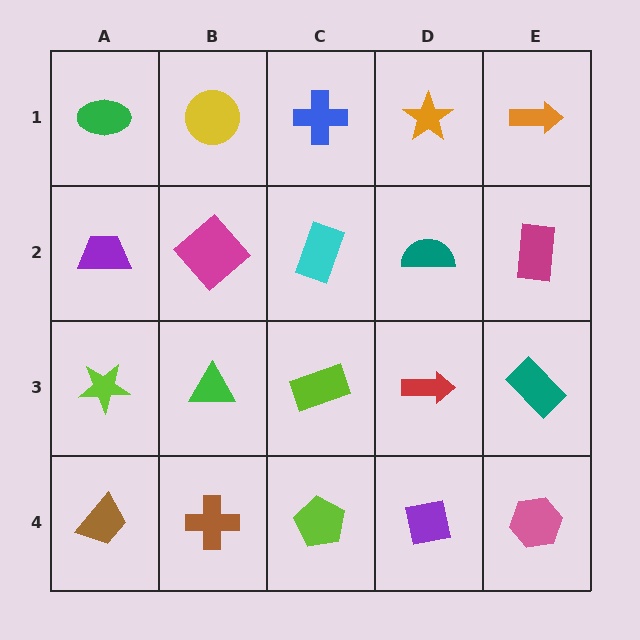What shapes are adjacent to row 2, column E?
An orange arrow (row 1, column E), a teal rectangle (row 3, column E), a teal semicircle (row 2, column D).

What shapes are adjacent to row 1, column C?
A cyan rectangle (row 2, column C), a yellow circle (row 1, column B), an orange star (row 1, column D).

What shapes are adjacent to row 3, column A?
A purple trapezoid (row 2, column A), a brown trapezoid (row 4, column A), a green triangle (row 3, column B).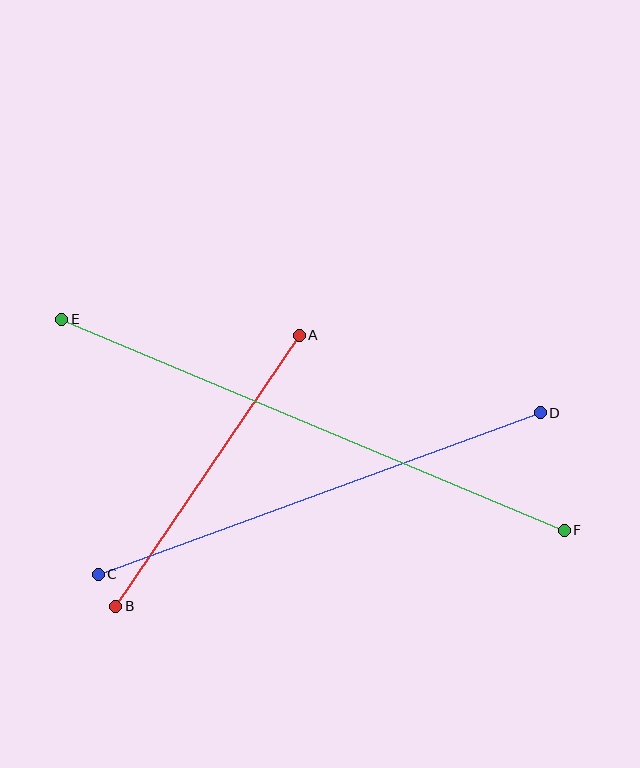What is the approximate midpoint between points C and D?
The midpoint is at approximately (319, 493) pixels.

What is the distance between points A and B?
The distance is approximately 328 pixels.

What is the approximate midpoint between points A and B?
The midpoint is at approximately (208, 471) pixels.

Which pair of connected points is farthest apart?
Points E and F are farthest apart.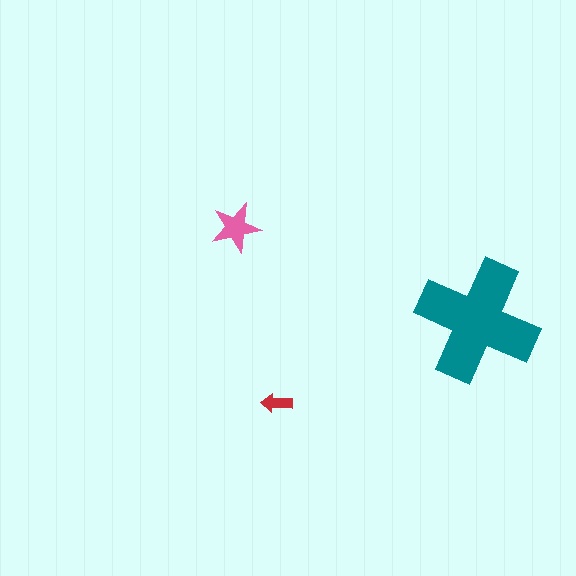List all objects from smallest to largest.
The red arrow, the pink star, the teal cross.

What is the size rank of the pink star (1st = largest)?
2nd.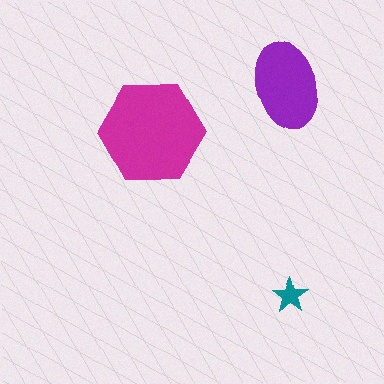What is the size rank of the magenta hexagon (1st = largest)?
1st.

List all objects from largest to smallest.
The magenta hexagon, the purple ellipse, the teal star.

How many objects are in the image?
There are 3 objects in the image.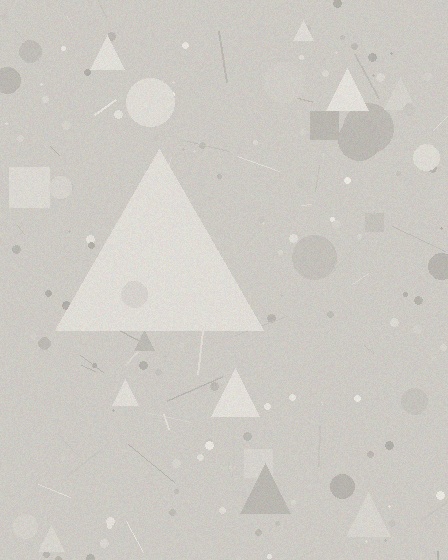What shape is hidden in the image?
A triangle is hidden in the image.